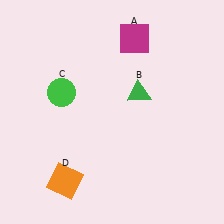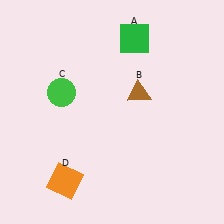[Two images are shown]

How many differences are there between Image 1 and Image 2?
There are 2 differences between the two images.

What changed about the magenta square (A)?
In Image 1, A is magenta. In Image 2, it changed to green.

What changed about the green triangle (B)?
In Image 1, B is green. In Image 2, it changed to brown.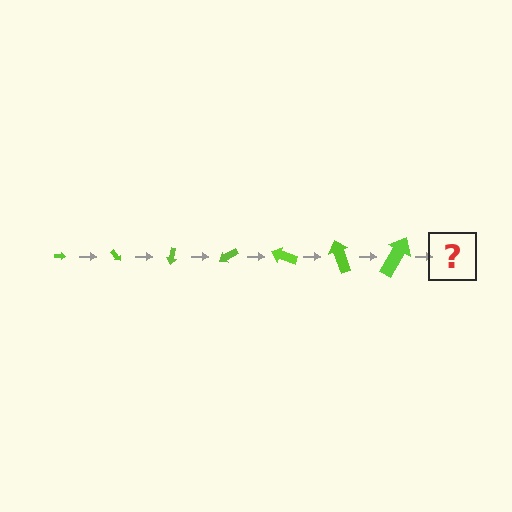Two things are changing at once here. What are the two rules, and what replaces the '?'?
The two rules are that the arrow grows larger each step and it rotates 50 degrees each step. The '?' should be an arrow, larger than the previous one and rotated 350 degrees from the start.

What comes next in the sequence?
The next element should be an arrow, larger than the previous one and rotated 350 degrees from the start.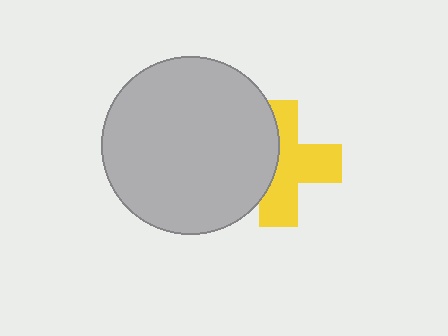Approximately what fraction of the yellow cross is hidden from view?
Roughly 39% of the yellow cross is hidden behind the light gray circle.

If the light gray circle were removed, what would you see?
You would see the complete yellow cross.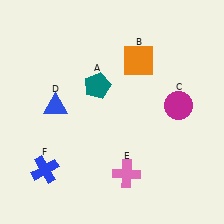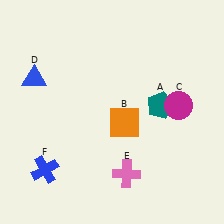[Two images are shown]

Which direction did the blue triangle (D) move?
The blue triangle (D) moved up.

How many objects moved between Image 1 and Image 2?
3 objects moved between the two images.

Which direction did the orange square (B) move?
The orange square (B) moved down.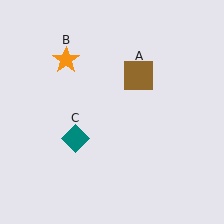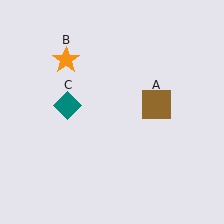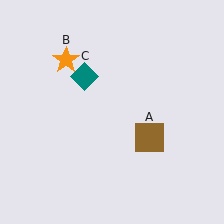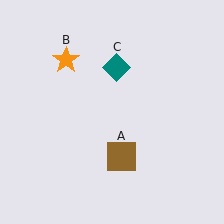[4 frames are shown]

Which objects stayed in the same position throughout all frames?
Orange star (object B) remained stationary.